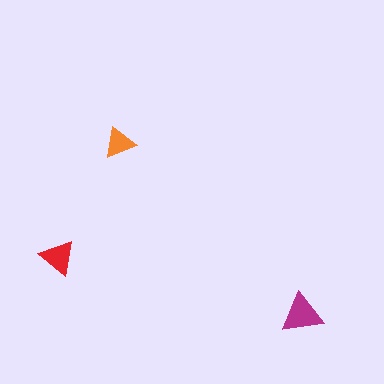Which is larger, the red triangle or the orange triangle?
The red one.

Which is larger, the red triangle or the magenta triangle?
The magenta one.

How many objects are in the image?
There are 3 objects in the image.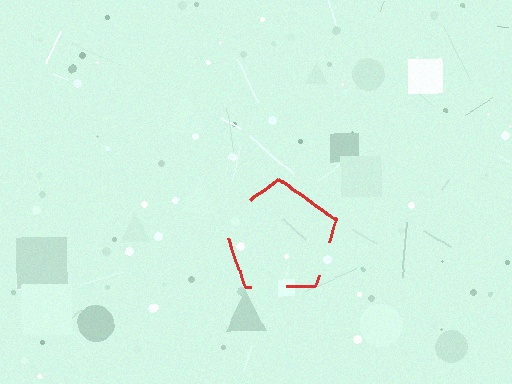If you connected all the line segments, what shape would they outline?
They would outline a pentagon.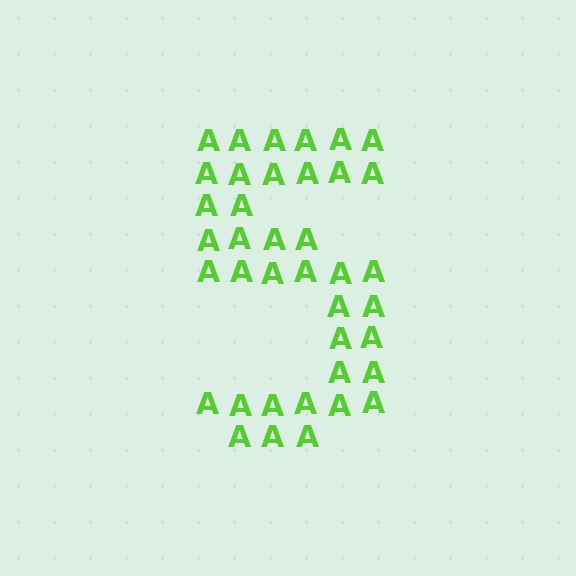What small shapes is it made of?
It is made of small letter A's.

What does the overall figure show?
The overall figure shows the digit 5.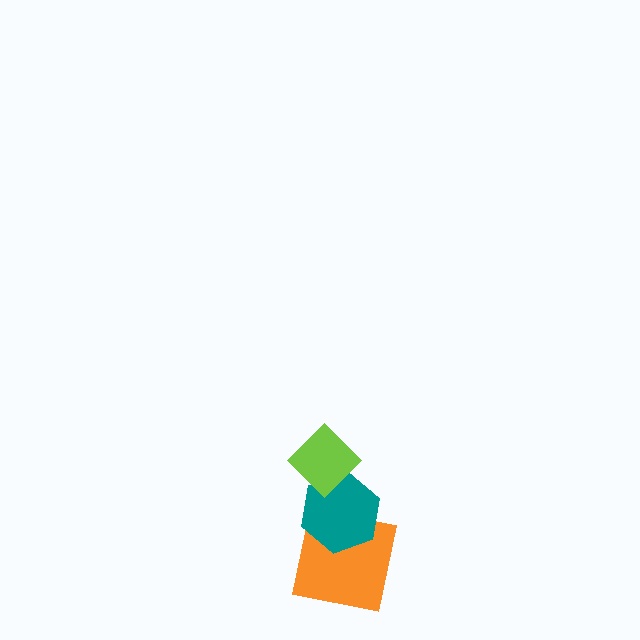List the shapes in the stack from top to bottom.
From top to bottom: the lime diamond, the teal hexagon, the orange square.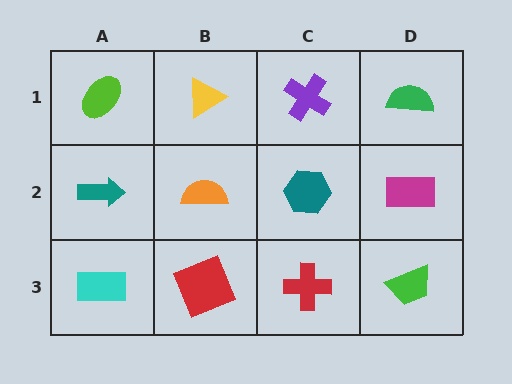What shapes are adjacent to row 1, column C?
A teal hexagon (row 2, column C), a yellow triangle (row 1, column B), a green semicircle (row 1, column D).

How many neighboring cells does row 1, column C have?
3.